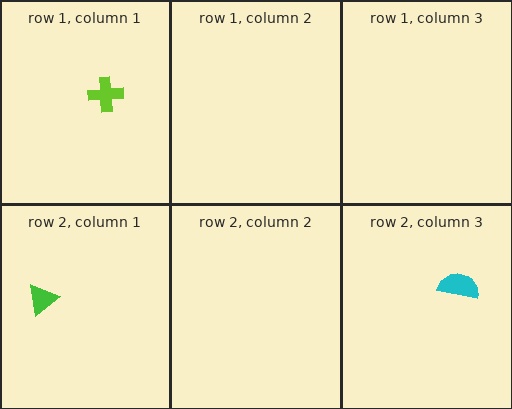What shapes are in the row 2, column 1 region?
The green triangle.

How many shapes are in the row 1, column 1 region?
1.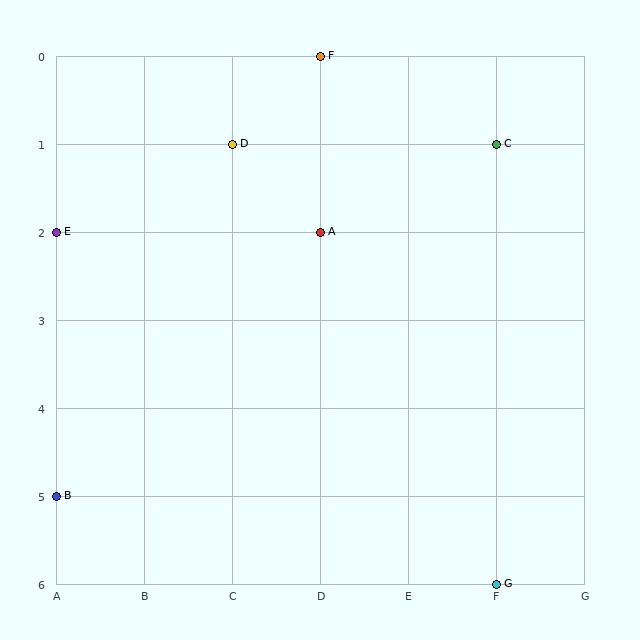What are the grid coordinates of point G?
Point G is at grid coordinates (F, 6).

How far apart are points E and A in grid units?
Points E and A are 3 columns apart.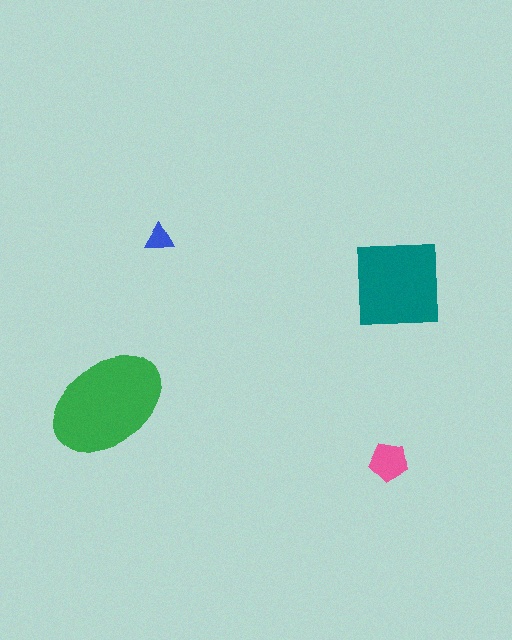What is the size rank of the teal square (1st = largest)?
2nd.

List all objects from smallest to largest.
The blue triangle, the pink pentagon, the teal square, the green ellipse.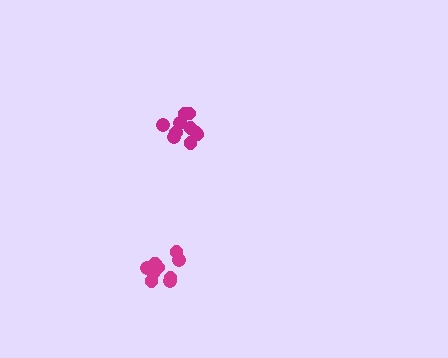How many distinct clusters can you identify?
There are 2 distinct clusters.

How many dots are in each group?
Group 1: 10 dots, Group 2: 9 dots (19 total).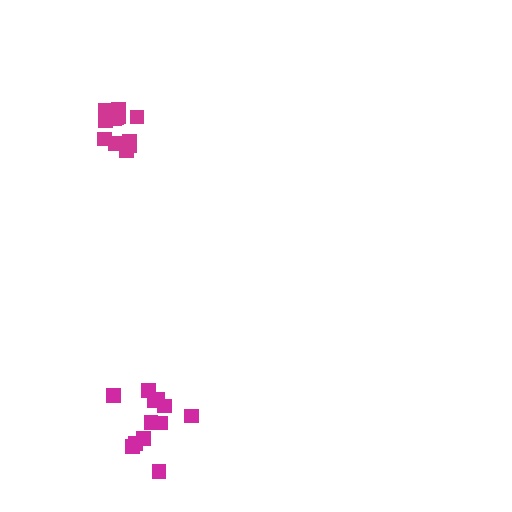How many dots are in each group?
Group 1: 12 dots, Group 2: 12 dots (24 total).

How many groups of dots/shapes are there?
There are 2 groups.